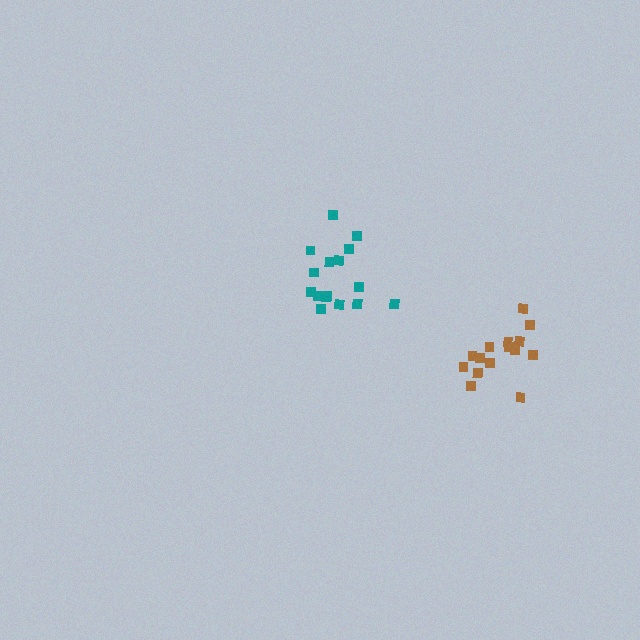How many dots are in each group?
Group 1: 16 dots, Group 2: 15 dots (31 total).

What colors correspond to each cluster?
The clusters are colored: teal, brown.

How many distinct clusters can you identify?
There are 2 distinct clusters.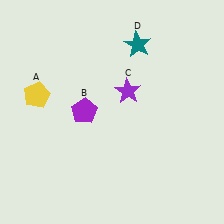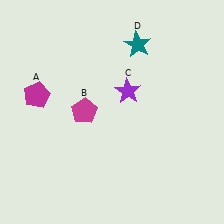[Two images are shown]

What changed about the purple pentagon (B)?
In Image 1, B is purple. In Image 2, it changed to magenta.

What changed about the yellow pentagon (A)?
In Image 1, A is yellow. In Image 2, it changed to magenta.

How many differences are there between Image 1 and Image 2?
There are 2 differences between the two images.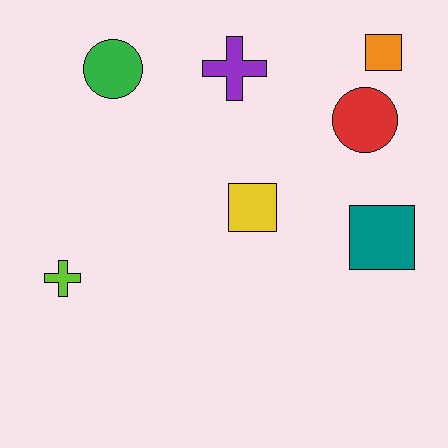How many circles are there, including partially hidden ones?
There are 2 circles.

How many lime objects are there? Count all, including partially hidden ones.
There is 1 lime object.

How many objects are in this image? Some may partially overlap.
There are 7 objects.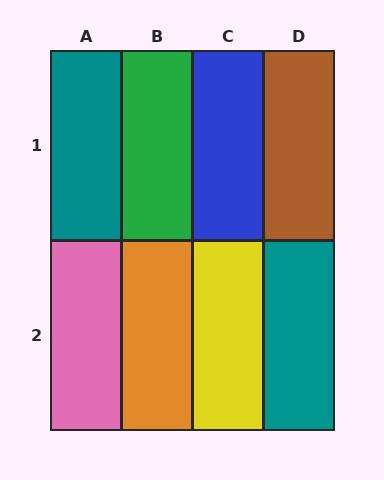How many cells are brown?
1 cell is brown.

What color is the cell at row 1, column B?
Green.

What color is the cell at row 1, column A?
Teal.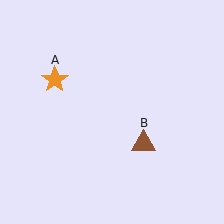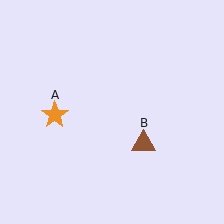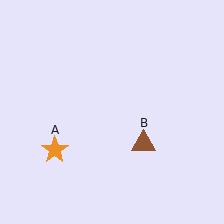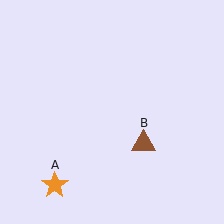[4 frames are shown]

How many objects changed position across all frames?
1 object changed position: orange star (object A).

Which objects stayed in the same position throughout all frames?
Brown triangle (object B) remained stationary.